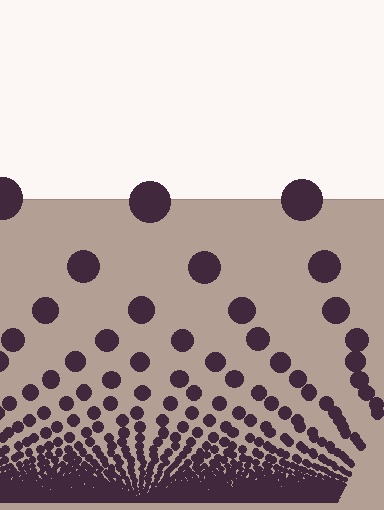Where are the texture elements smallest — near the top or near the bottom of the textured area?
Near the bottom.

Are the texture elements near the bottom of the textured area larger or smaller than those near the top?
Smaller. The gradient is inverted — elements near the bottom are smaller and denser.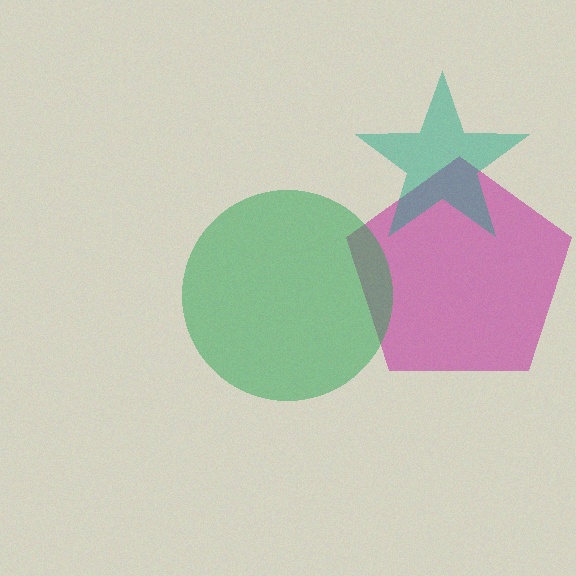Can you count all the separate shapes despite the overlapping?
Yes, there are 3 separate shapes.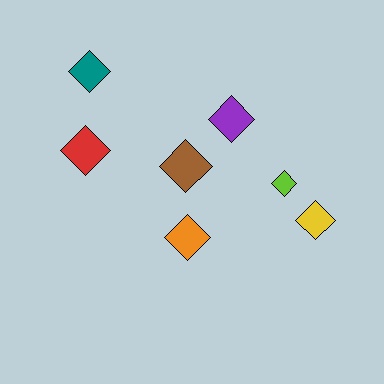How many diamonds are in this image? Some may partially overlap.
There are 7 diamonds.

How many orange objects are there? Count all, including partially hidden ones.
There is 1 orange object.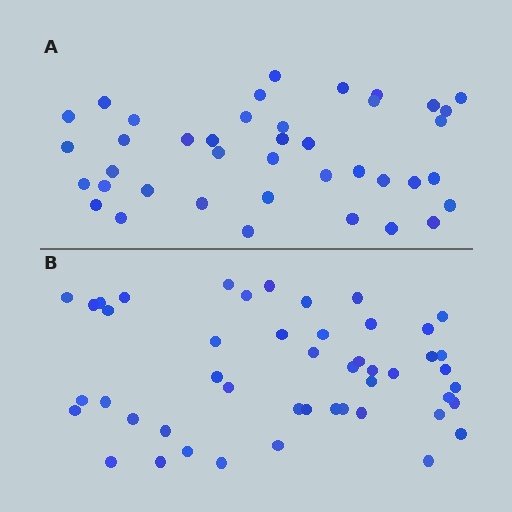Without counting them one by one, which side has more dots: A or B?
Region B (the bottom region) has more dots.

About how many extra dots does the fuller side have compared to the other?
Region B has roughly 8 or so more dots than region A.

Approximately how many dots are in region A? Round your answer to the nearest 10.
About 40 dots.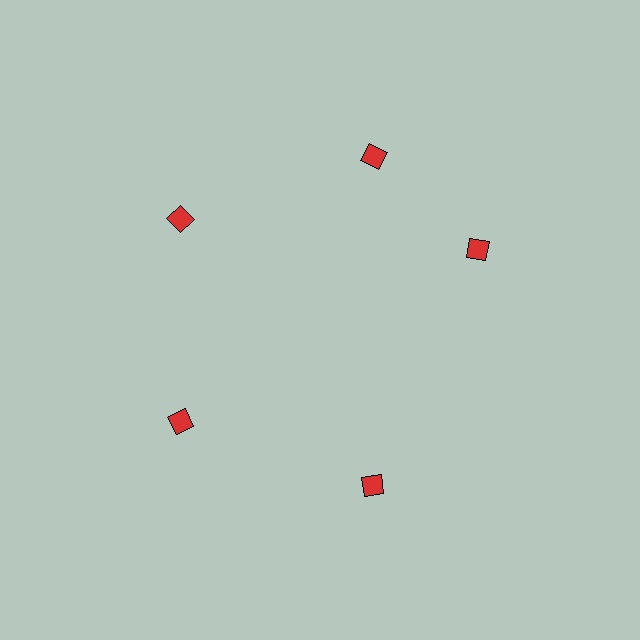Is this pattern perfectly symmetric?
No. The 5 red diamonds are arranged in a ring, but one element near the 3 o'clock position is rotated out of alignment along the ring, breaking the 5-fold rotational symmetry.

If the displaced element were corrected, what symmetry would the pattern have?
It would have 5-fold rotational symmetry — the pattern would map onto itself every 72 degrees.